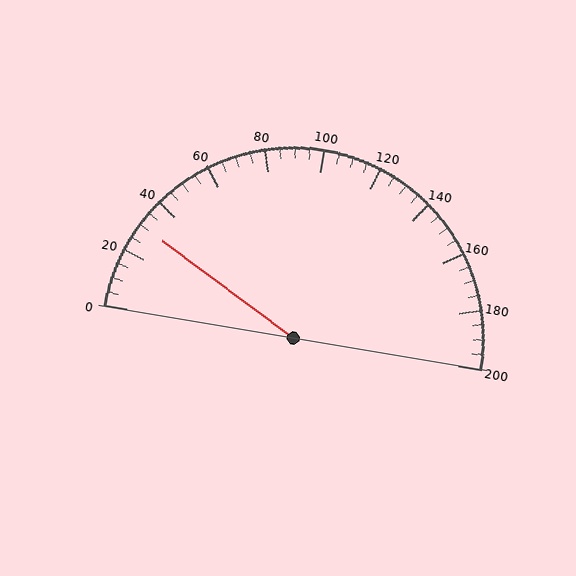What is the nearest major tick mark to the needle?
The nearest major tick mark is 40.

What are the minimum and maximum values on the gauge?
The gauge ranges from 0 to 200.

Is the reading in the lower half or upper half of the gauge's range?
The reading is in the lower half of the range (0 to 200).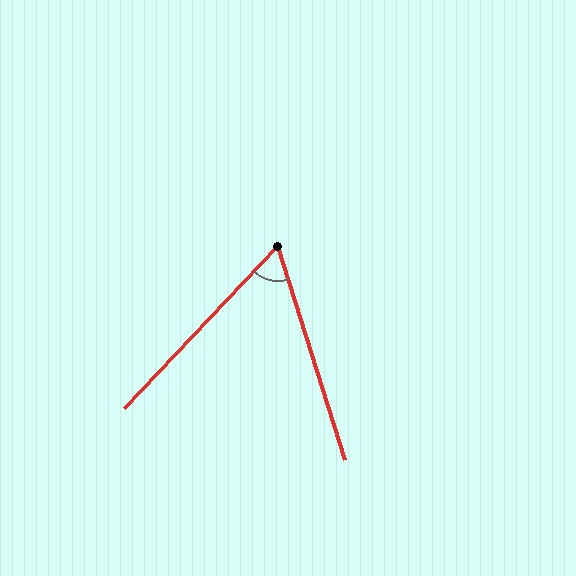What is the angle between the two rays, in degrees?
Approximately 61 degrees.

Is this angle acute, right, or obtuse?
It is acute.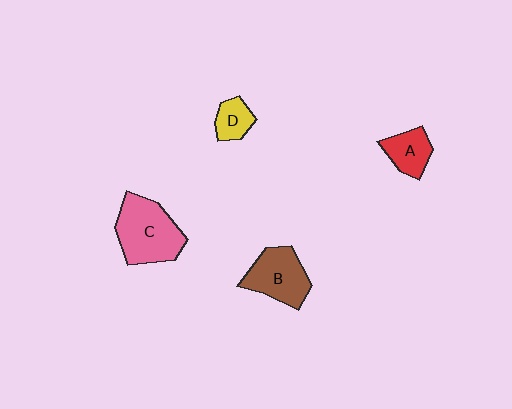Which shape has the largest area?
Shape C (pink).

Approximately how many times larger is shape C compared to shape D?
Approximately 2.7 times.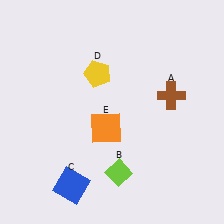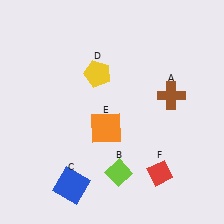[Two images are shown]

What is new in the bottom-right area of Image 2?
A red diamond (F) was added in the bottom-right area of Image 2.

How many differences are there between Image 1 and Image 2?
There is 1 difference between the two images.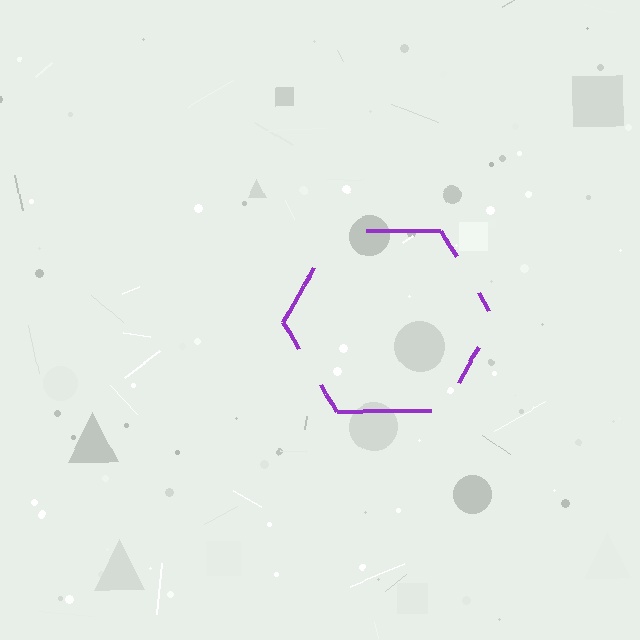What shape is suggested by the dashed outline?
The dashed outline suggests a hexagon.